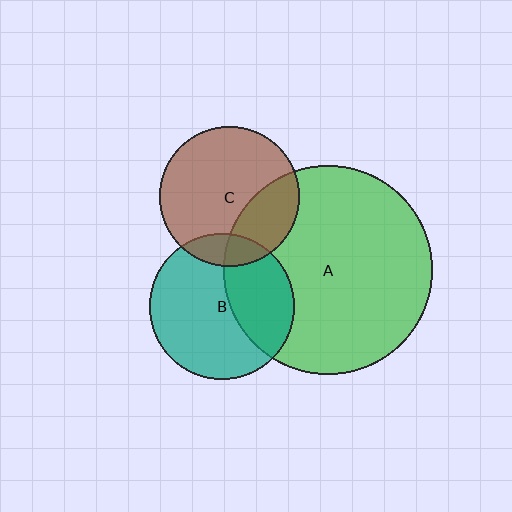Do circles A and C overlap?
Yes.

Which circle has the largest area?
Circle A (green).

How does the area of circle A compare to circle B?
Approximately 2.1 times.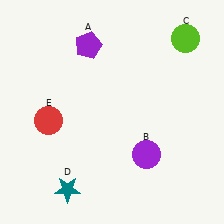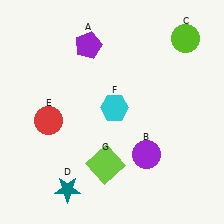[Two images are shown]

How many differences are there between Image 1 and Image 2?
There are 2 differences between the two images.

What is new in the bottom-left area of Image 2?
A lime square (G) was added in the bottom-left area of Image 2.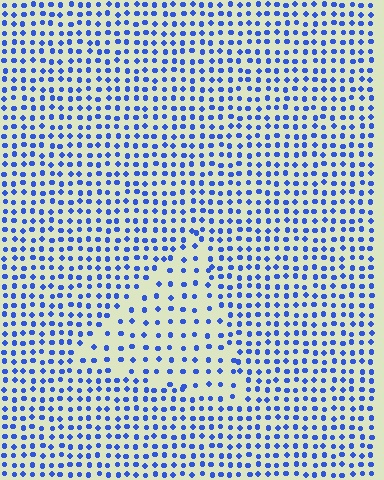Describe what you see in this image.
The image contains small blue elements arranged at two different densities. A triangle-shaped region is visible where the elements are less densely packed than the surrounding area.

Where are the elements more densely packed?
The elements are more densely packed outside the triangle boundary.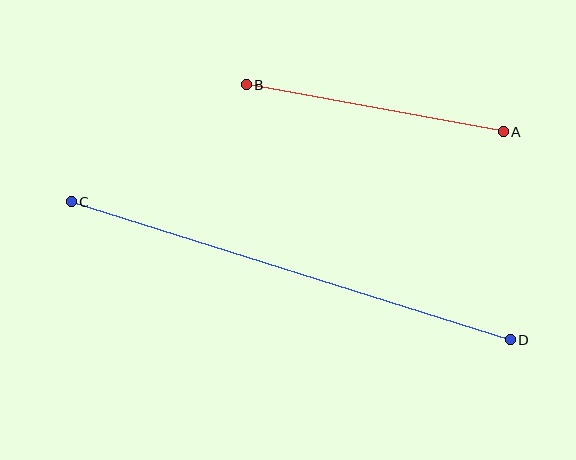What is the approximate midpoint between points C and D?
The midpoint is at approximately (291, 271) pixels.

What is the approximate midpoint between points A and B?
The midpoint is at approximately (375, 108) pixels.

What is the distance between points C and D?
The distance is approximately 460 pixels.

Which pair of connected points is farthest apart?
Points C and D are farthest apart.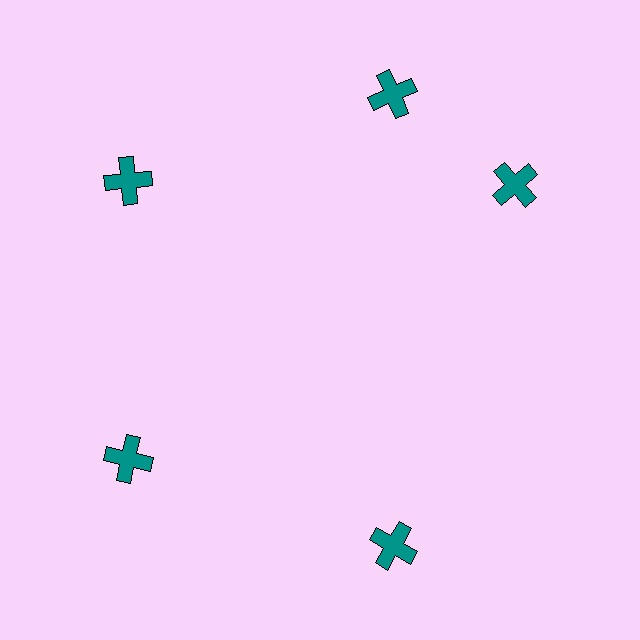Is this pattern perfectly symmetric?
No. The 5 teal crosses are arranged in a ring, but one element near the 3 o'clock position is rotated out of alignment along the ring, breaking the 5-fold rotational symmetry.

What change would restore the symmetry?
The symmetry would be restored by rotating it back into even spacing with its neighbors so that all 5 crosses sit at equal angles and equal distance from the center.